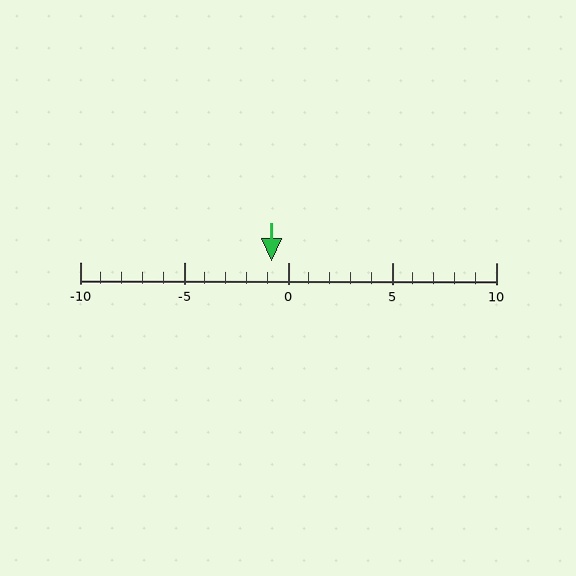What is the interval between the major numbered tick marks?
The major tick marks are spaced 5 units apart.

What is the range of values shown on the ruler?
The ruler shows values from -10 to 10.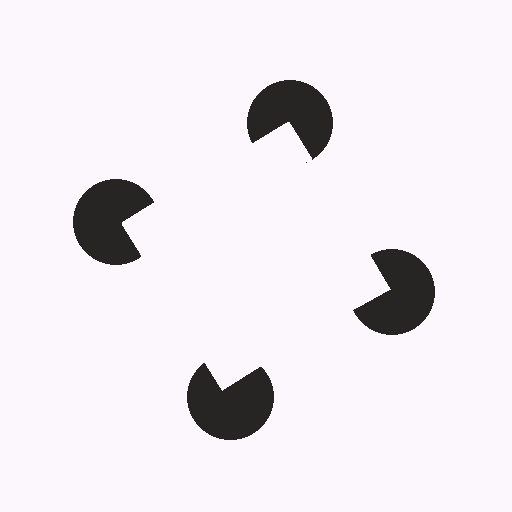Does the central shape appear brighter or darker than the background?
It typically appears slightly brighter than the background, even though no actual brightness change is drawn.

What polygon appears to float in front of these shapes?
An illusory square — its edges are inferred from the aligned wedge cuts in the pac-man discs, not physically drawn.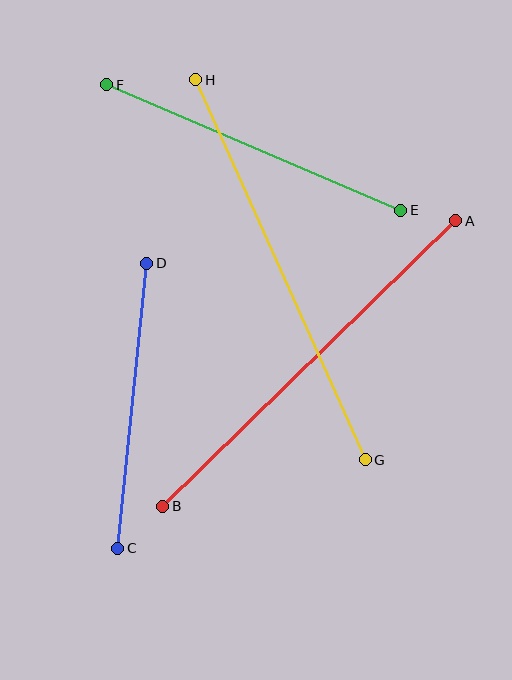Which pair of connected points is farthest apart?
Points G and H are farthest apart.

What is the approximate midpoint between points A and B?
The midpoint is at approximately (309, 363) pixels.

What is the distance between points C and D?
The distance is approximately 287 pixels.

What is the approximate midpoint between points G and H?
The midpoint is at approximately (280, 270) pixels.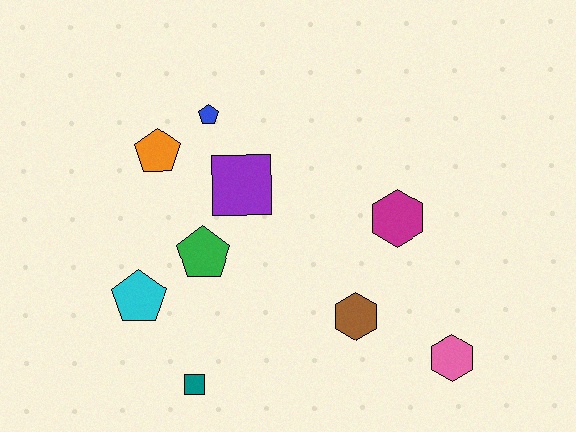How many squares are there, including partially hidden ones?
There are 2 squares.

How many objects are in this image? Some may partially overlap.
There are 9 objects.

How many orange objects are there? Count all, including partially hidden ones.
There is 1 orange object.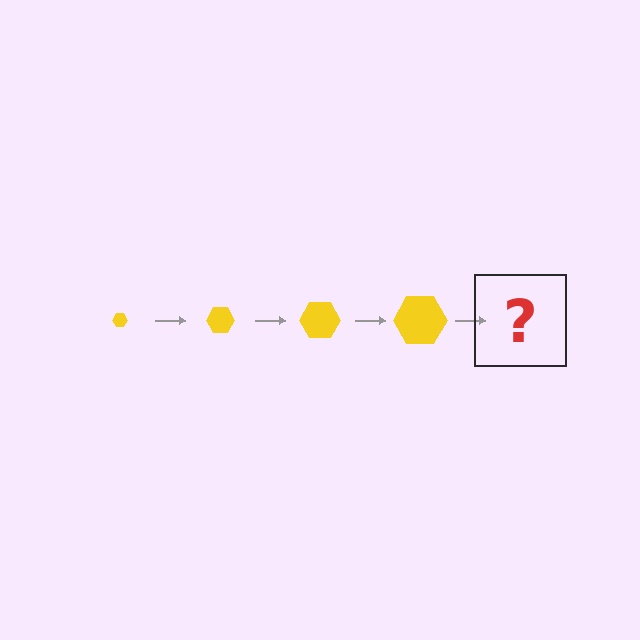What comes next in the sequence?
The next element should be a yellow hexagon, larger than the previous one.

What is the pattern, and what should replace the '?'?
The pattern is that the hexagon gets progressively larger each step. The '?' should be a yellow hexagon, larger than the previous one.